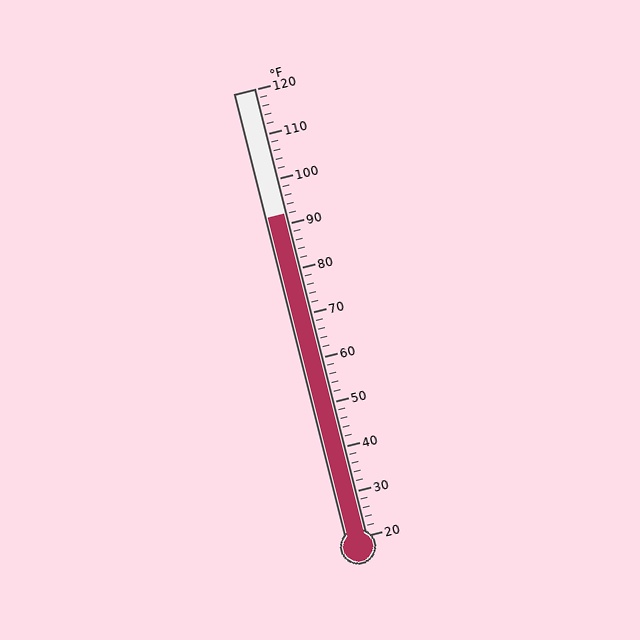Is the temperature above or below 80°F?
The temperature is above 80°F.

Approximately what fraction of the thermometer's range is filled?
The thermometer is filled to approximately 70% of its range.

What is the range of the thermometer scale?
The thermometer scale ranges from 20°F to 120°F.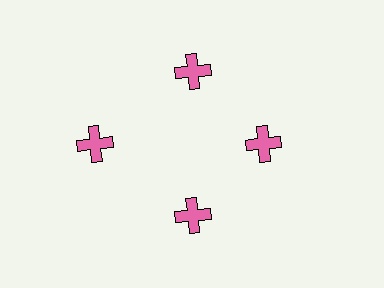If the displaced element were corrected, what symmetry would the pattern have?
It would have 4-fold rotational symmetry — the pattern would map onto itself every 90 degrees.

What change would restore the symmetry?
The symmetry would be restored by moving it inward, back onto the ring so that all 4 crosses sit at equal angles and equal distance from the center.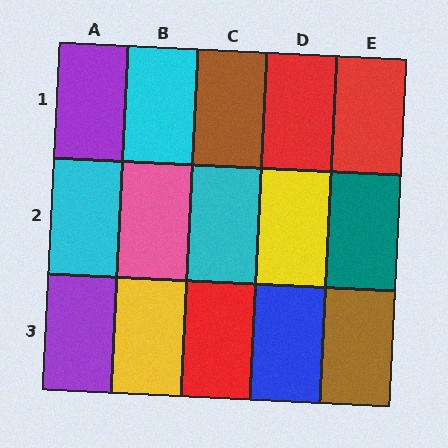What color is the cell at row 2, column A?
Cyan.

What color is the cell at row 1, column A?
Purple.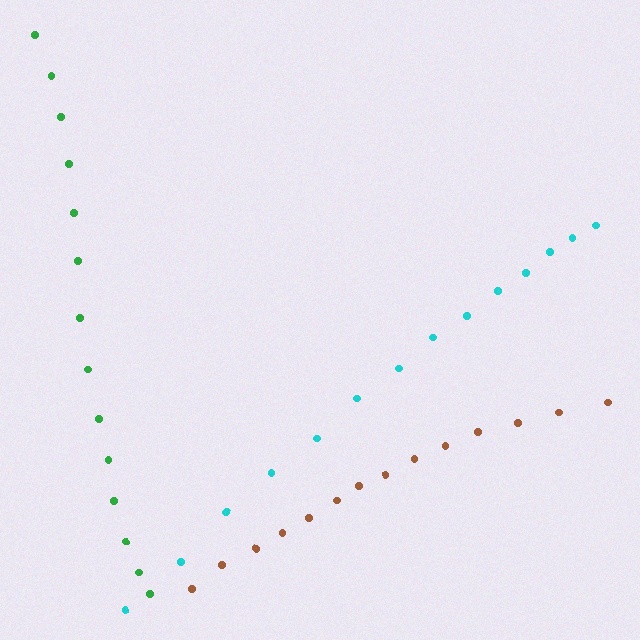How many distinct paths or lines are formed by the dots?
There are 3 distinct paths.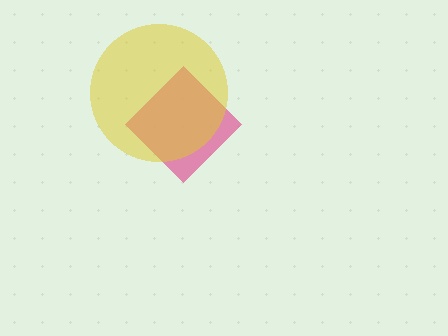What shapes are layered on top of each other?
The layered shapes are: a pink diamond, a yellow circle.